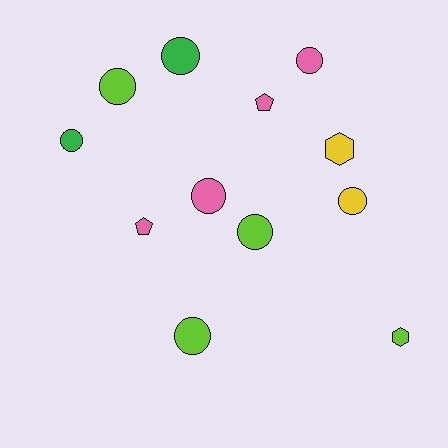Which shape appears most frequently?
Circle, with 8 objects.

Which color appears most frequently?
Pink, with 4 objects.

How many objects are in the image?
There are 12 objects.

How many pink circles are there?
There are 2 pink circles.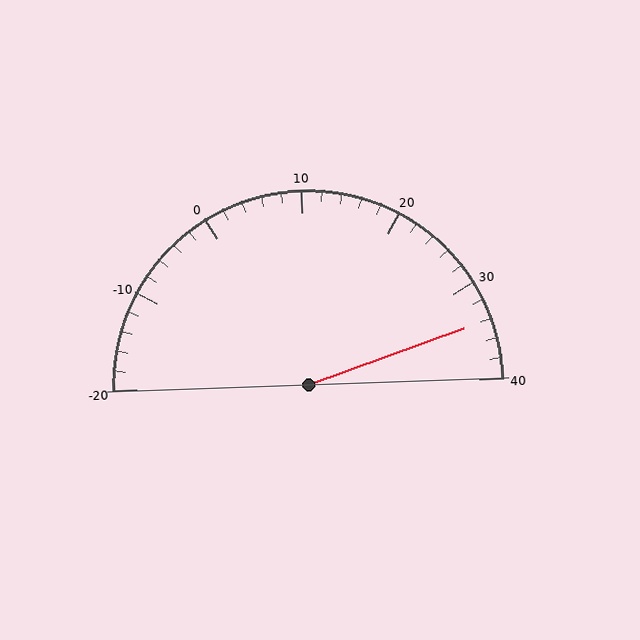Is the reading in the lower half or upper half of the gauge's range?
The reading is in the upper half of the range (-20 to 40).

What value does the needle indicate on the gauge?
The needle indicates approximately 34.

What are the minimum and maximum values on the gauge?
The gauge ranges from -20 to 40.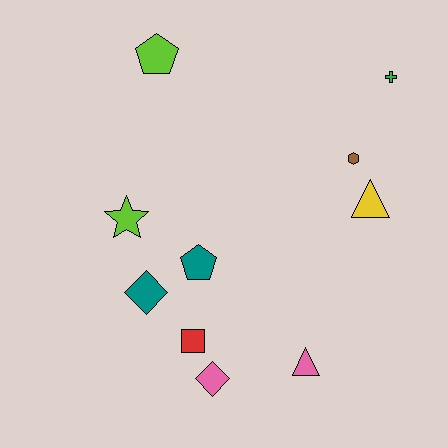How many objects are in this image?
There are 10 objects.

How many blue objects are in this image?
There are no blue objects.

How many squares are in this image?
There is 1 square.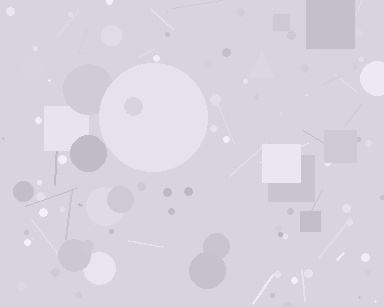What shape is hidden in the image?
A circle is hidden in the image.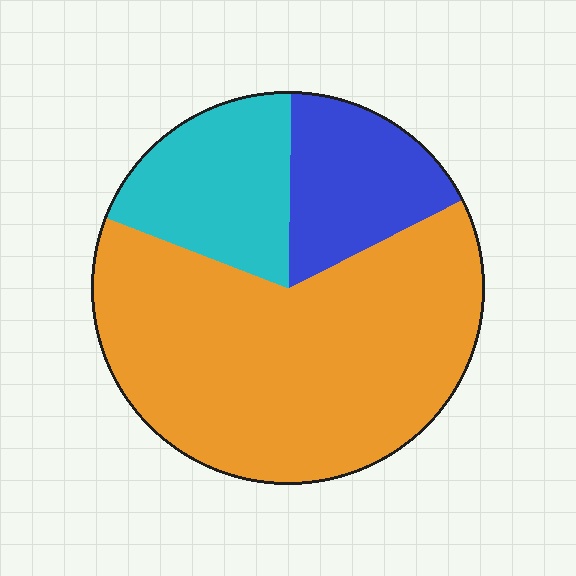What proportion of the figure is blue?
Blue covers roughly 15% of the figure.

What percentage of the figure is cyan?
Cyan covers about 20% of the figure.